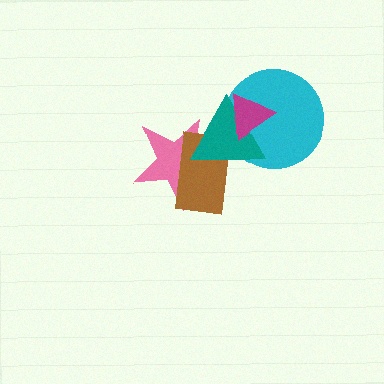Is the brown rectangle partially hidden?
Yes, it is partially covered by another shape.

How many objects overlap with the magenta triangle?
2 objects overlap with the magenta triangle.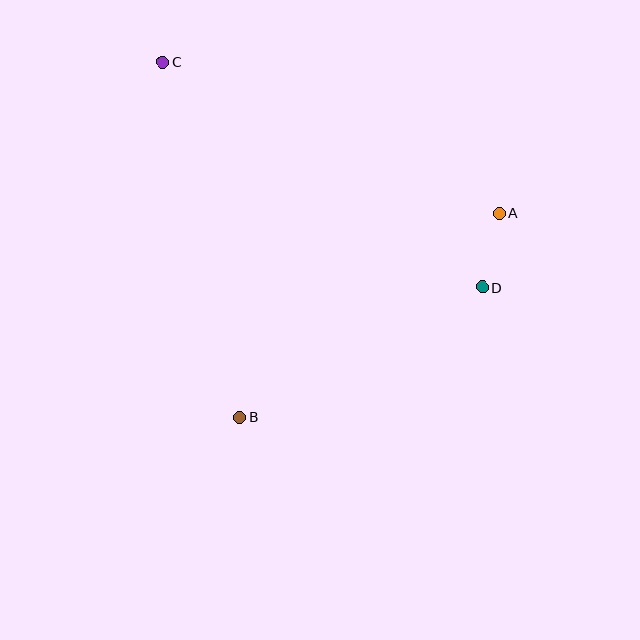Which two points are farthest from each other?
Points C and D are farthest from each other.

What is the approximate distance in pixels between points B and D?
The distance between B and D is approximately 275 pixels.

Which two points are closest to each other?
Points A and D are closest to each other.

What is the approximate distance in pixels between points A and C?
The distance between A and C is approximately 369 pixels.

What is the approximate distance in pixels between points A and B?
The distance between A and B is approximately 330 pixels.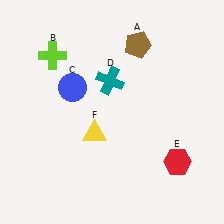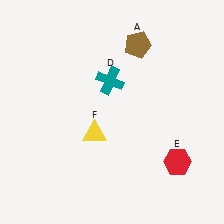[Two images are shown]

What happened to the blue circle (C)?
The blue circle (C) was removed in Image 2. It was in the top-left area of Image 1.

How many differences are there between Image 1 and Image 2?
There are 2 differences between the two images.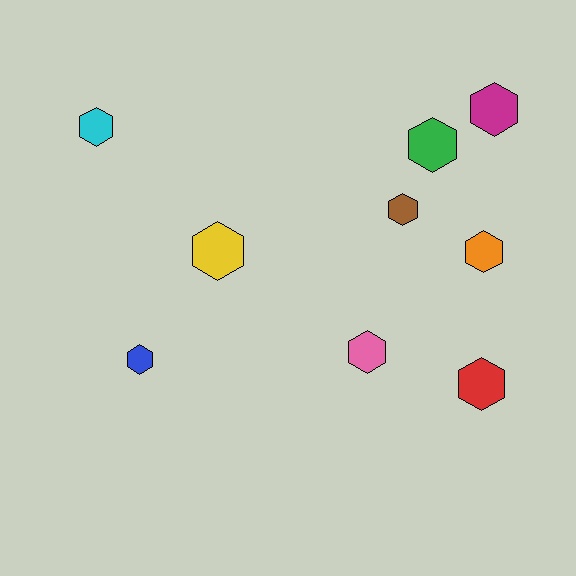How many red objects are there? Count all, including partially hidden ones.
There is 1 red object.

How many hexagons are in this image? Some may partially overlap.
There are 9 hexagons.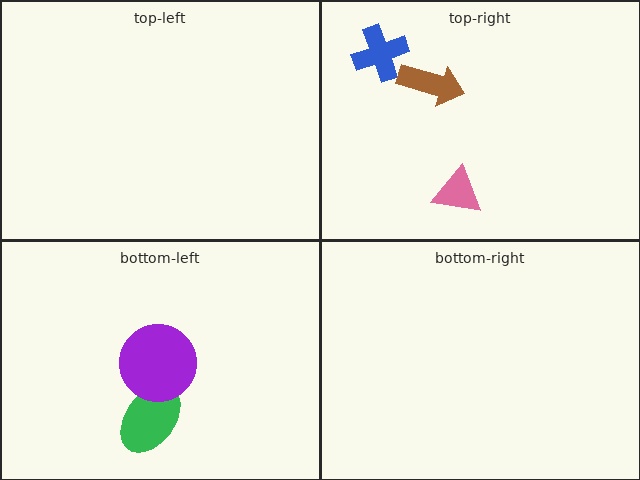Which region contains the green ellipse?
The bottom-left region.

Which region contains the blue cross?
The top-right region.